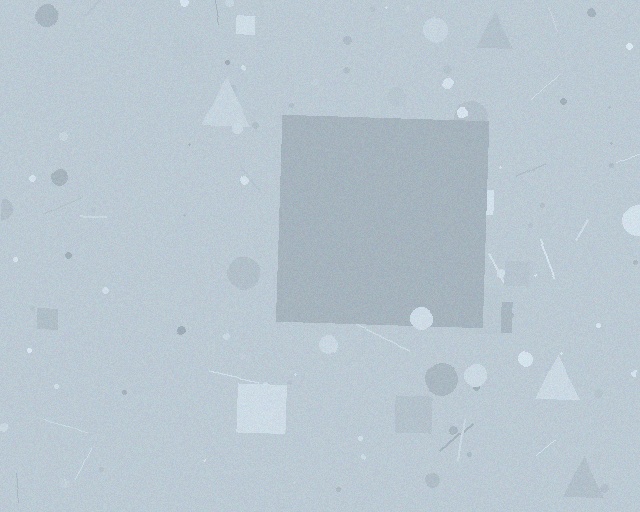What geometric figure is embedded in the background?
A square is embedded in the background.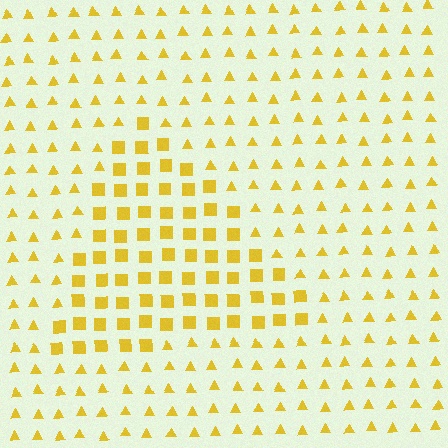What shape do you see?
I see a triangle.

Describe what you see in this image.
The image is filled with small yellow elements arranged in a uniform grid. A triangle-shaped region contains squares, while the surrounding area contains triangles. The boundary is defined purely by the change in element shape.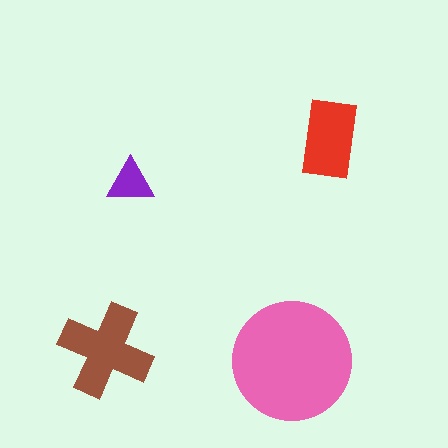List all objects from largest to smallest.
The pink circle, the brown cross, the red rectangle, the purple triangle.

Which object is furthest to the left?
The brown cross is leftmost.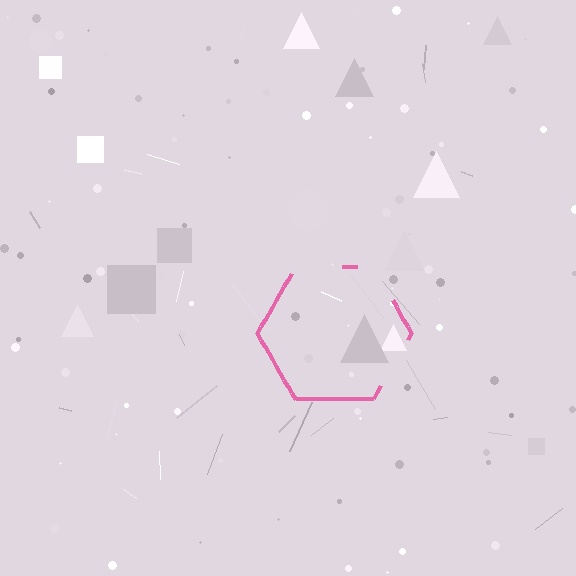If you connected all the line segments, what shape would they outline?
They would outline a hexagon.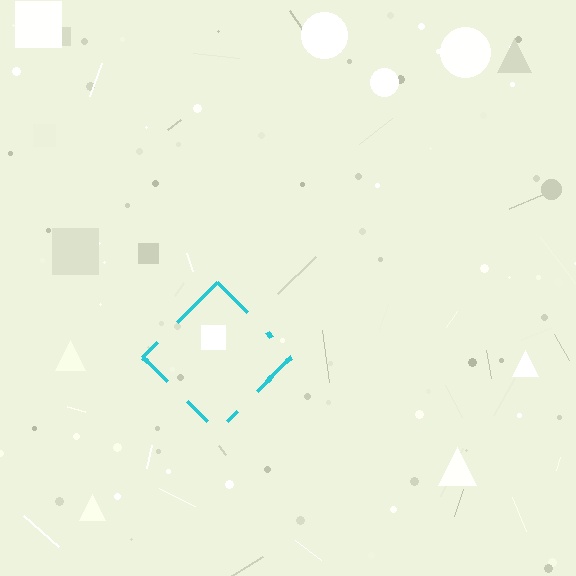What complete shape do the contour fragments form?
The contour fragments form a diamond.